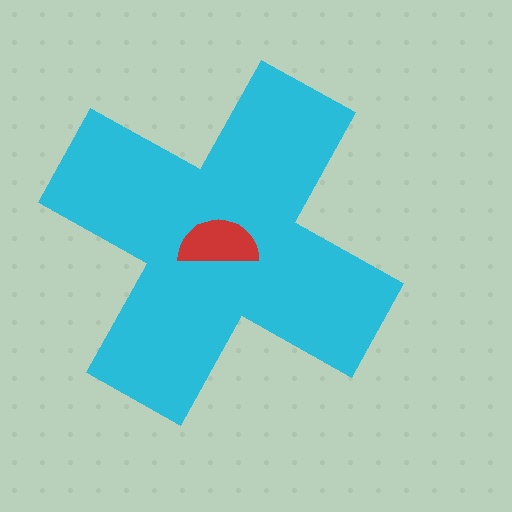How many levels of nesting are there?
2.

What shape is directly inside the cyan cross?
The red semicircle.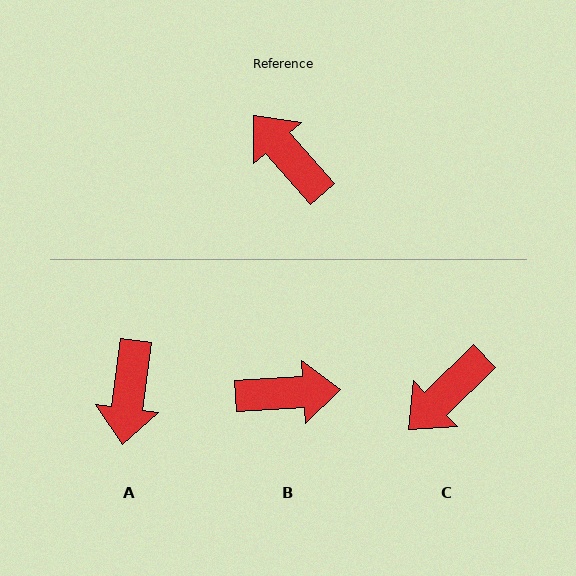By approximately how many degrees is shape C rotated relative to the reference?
Approximately 93 degrees counter-clockwise.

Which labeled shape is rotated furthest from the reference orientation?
A, about 131 degrees away.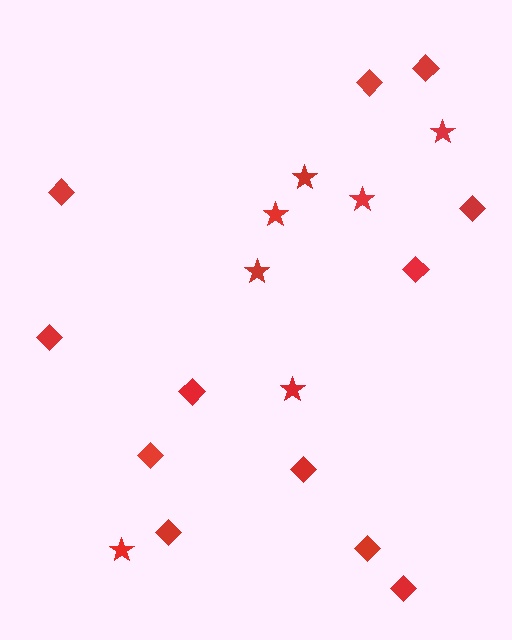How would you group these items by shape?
There are 2 groups: one group of diamonds (12) and one group of stars (7).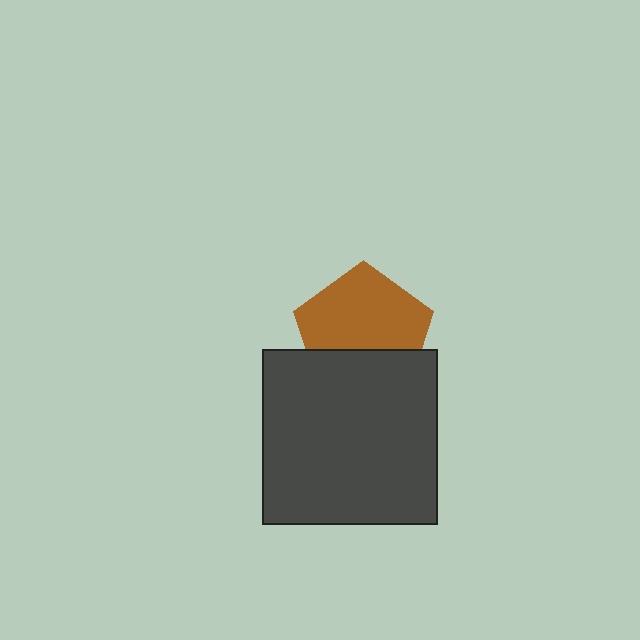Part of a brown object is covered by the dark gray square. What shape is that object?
It is a pentagon.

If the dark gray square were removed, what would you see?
You would see the complete brown pentagon.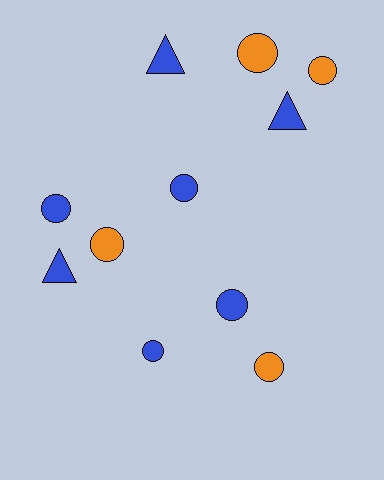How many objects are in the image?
There are 11 objects.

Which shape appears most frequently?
Circle, with 8 objects.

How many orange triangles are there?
There are no orange triangles.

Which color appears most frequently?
Blue, with 7 objects.